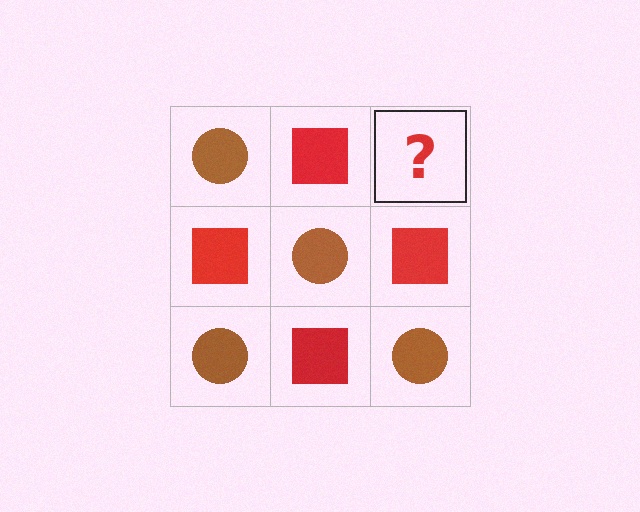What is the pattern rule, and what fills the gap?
The rule is that it alternates brown circle and red square in a checkerboard pattern. The gap should be filled with a brown circle.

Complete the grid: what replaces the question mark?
The question mark should be replaced with a brown circle.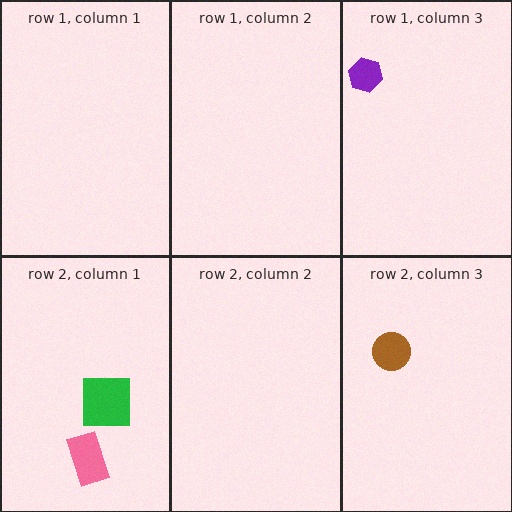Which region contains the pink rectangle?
The row 2, column 1 region.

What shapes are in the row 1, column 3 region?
The purple hexagon.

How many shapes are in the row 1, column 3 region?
1.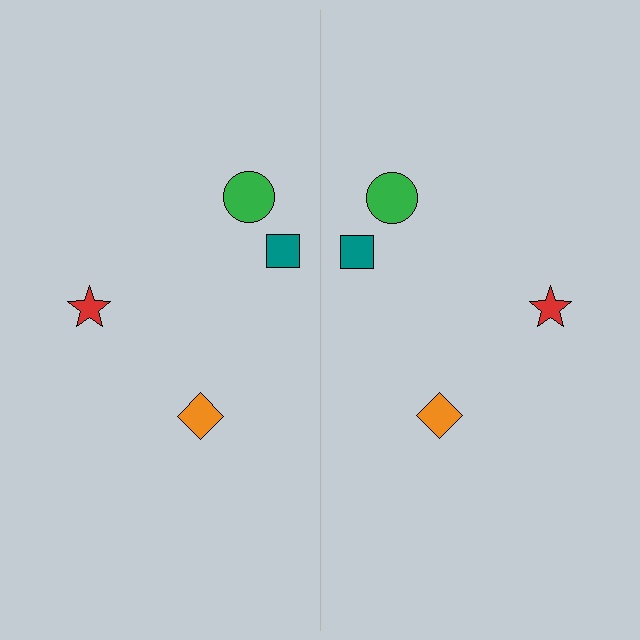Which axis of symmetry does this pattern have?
The pattern has a vertical axis of symmetry running through the center of the image.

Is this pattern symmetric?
Yes, this pattern has bilateral (reflection) symmetry.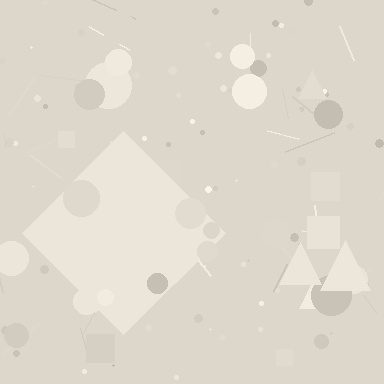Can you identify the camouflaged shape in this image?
The camouflaged shape is a diamond.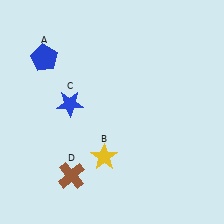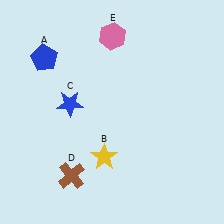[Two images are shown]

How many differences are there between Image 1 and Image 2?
There is 1 difference between the two images.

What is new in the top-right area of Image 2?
A pink hexagon (E) was added in the top-right area of Image 2.